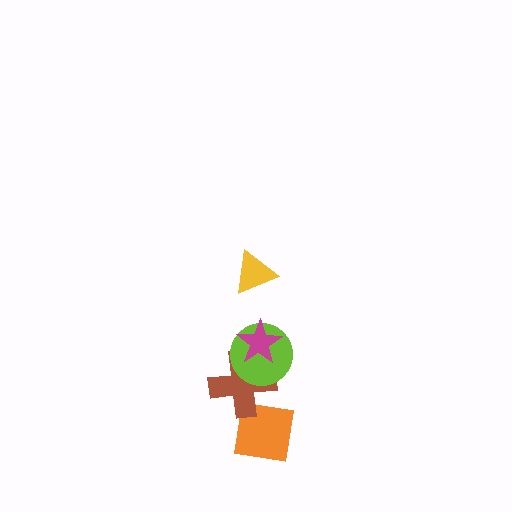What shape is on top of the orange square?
The brown cross is on top of the orange square.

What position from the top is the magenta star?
The magenta star is 2nd from the top.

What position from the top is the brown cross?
The brown cross is 4th from the top.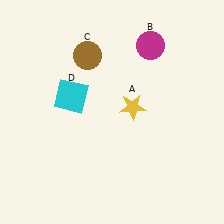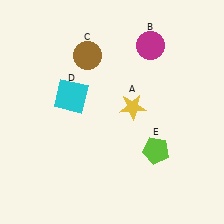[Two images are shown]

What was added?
A lime pentagon (E) was added in Image 2.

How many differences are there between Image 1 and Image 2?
There is 1 difference between the two images.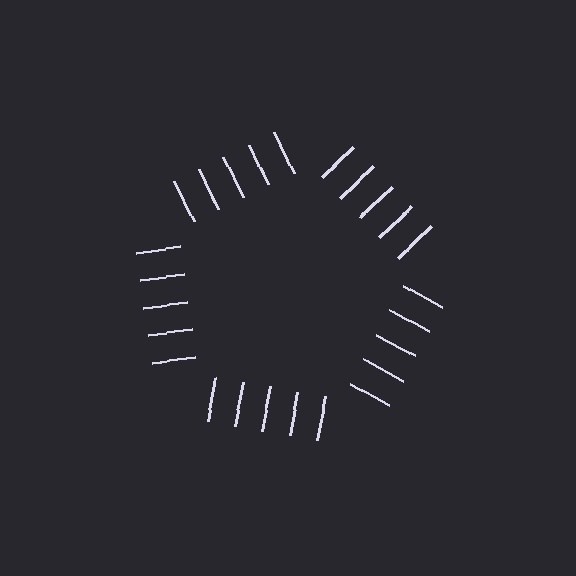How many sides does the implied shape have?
5 sides — the line-ends trace a pentagon.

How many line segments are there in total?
25 — 5 along each of the 5 edges.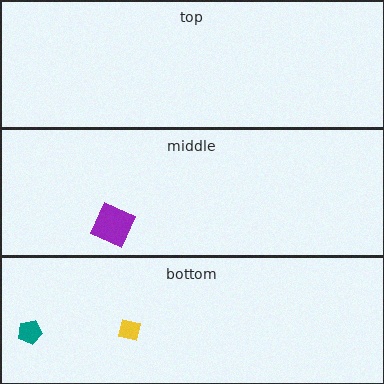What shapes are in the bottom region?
The yellow square, the teal pentagon.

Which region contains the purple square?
The middle region.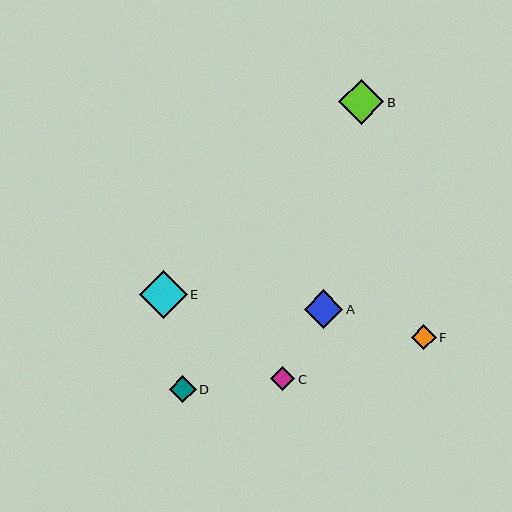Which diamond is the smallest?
Diamond C is the smallest with a size of approximately 24 pixels.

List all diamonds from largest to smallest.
From largest to smallest: E, B, A, D, F, C.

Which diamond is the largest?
Diamond E is the largest with a size of approximately 47 pixels.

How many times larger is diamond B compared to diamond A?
Diamond B is approximately 1.2 times the size of diamond A.